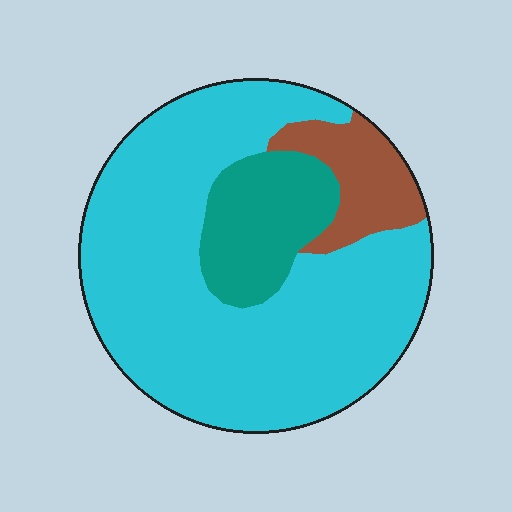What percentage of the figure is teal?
Teal covers around 15% of the figure.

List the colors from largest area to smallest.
From largest to smallest: cyan, teal, brown.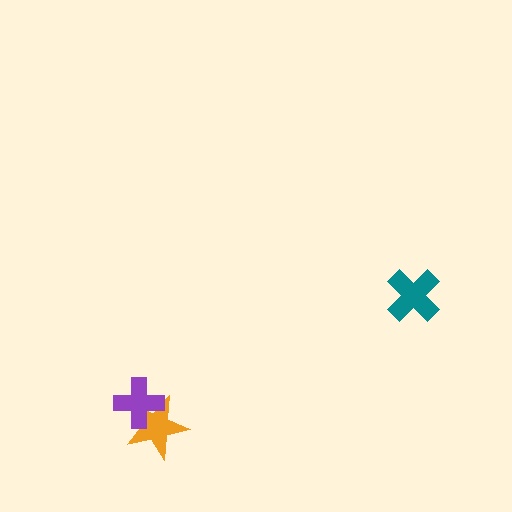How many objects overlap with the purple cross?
1 object overlaps with the purple cross.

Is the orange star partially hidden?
Yes, it is partially covered by another shape.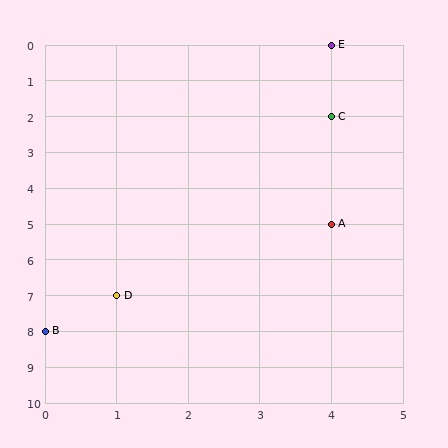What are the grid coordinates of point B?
Point B is at grid coordinates (0, 8).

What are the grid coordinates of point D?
Point D is at grid coordinates (1, 7).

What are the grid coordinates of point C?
Point C is at grid coordinates (4, 2).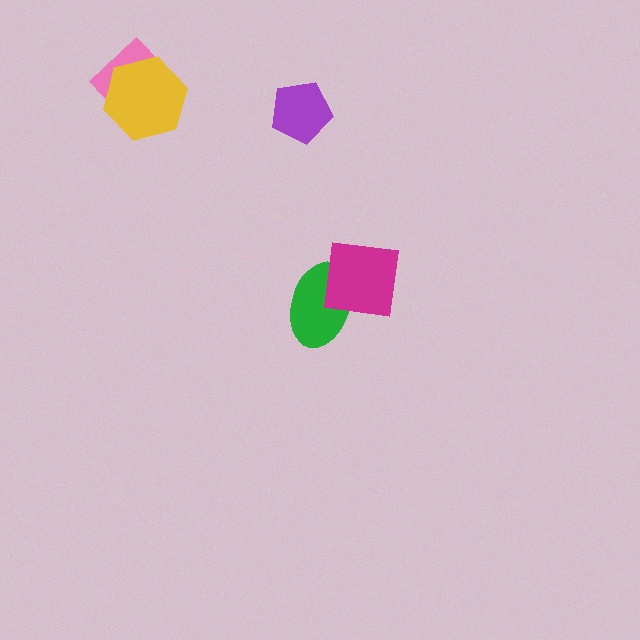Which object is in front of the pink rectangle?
The yellow hexagon is in front of the pink rectangle.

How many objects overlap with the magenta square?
1 object overlaps with the magenta square.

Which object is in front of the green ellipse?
The magenta square is in front of the green ellipse.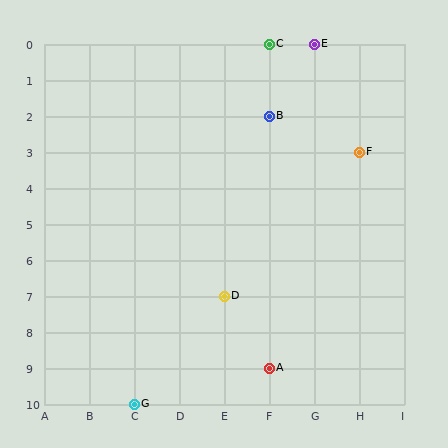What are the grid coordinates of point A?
Point A is at grid coordinates (F, 9).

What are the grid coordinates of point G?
Point G is at grid coordinates (C, 10).